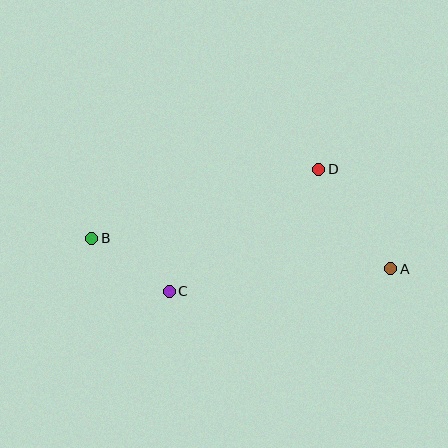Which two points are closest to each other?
Points B and C are closest to each other.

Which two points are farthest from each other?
Points A and B are farthest from each other.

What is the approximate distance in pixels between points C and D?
The distance between C and D is approximately 193 pixels.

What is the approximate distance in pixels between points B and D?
The distance between B and D is approximately 237 pixels.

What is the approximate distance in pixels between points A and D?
The distance between A and D is approximately 123 pixels.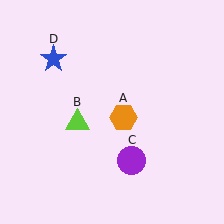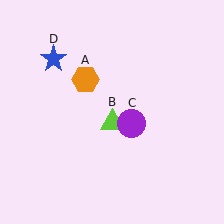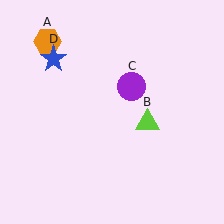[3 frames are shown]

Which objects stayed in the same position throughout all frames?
Blue star (object D) remained stationary.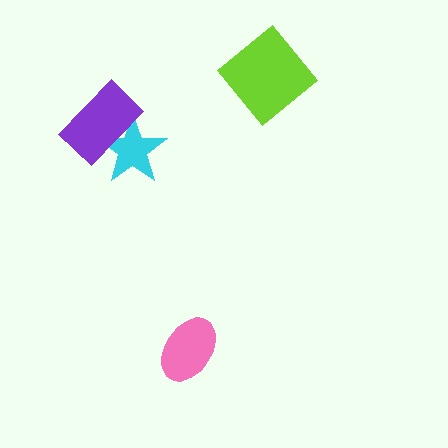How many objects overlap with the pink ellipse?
0 objects overlap with the pink ellipse.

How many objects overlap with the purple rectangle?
1 object overlaps with the purple rectangle.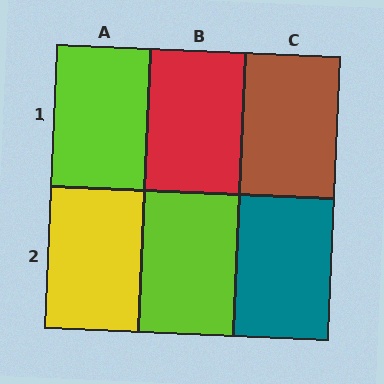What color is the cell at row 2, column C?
Teal.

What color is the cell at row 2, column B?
Lime.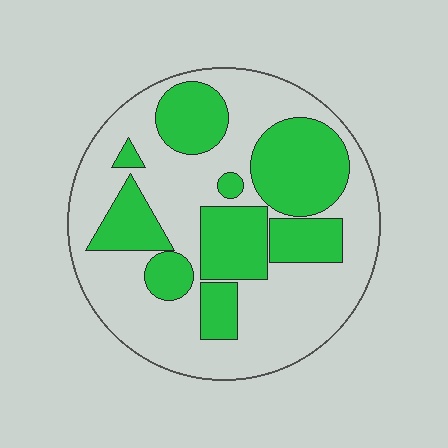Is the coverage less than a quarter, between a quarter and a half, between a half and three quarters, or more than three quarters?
Between a quarter and a half.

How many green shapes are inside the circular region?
9.